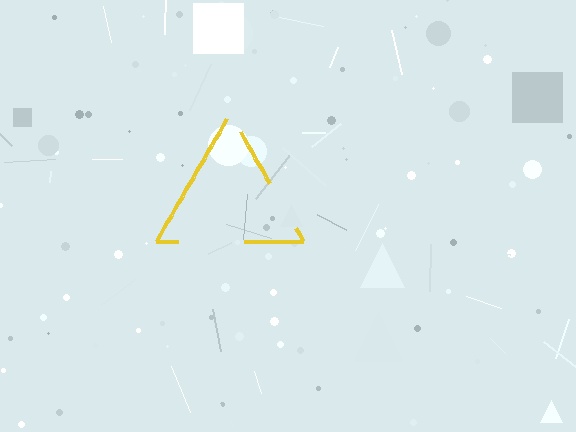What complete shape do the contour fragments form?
The contour fragments form a triangle.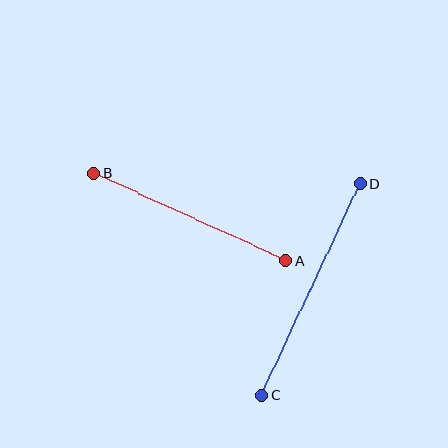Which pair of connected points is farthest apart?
Points C and D are farthest apart.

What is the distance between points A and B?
The distance is approximately 212 pixels.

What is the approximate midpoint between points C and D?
The midpoint is at approximately (311, 289) pixels.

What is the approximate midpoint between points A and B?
The midpoint is at approximately (190, 217) pixels.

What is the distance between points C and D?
The distance is approximately 233 pixels.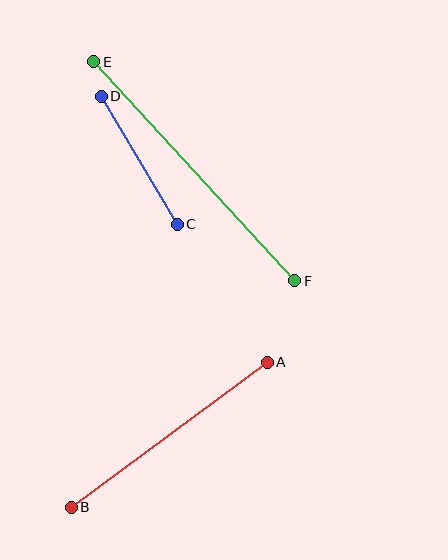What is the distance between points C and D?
The distance is approximately 149 pixels.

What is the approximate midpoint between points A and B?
The midpoint is at approximately (169, 435) pixels.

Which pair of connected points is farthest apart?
Points E and F are farthest apart.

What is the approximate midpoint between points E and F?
The midpoint is at approximately (194, 171) pixels.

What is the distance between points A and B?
The distance is approximately 244 pixels.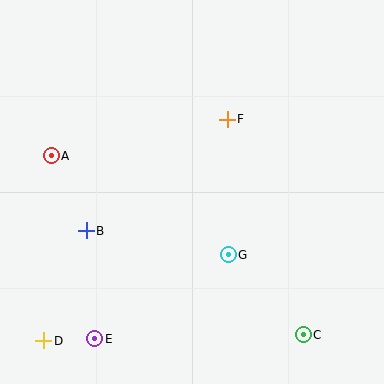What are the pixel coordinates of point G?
Point G is at (228, 255).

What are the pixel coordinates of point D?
Point D is at (44, 341).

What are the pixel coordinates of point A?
Point A is at (51, 156).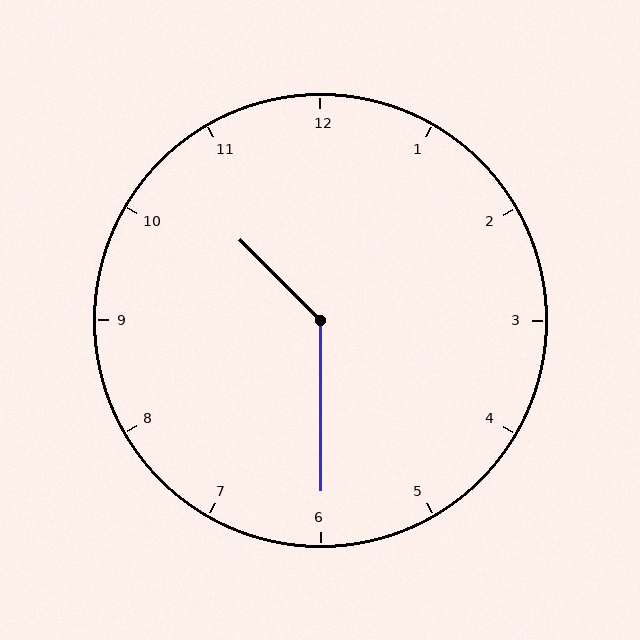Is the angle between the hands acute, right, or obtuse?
It is obtuse.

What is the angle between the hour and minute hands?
Approximately 135 degrees.